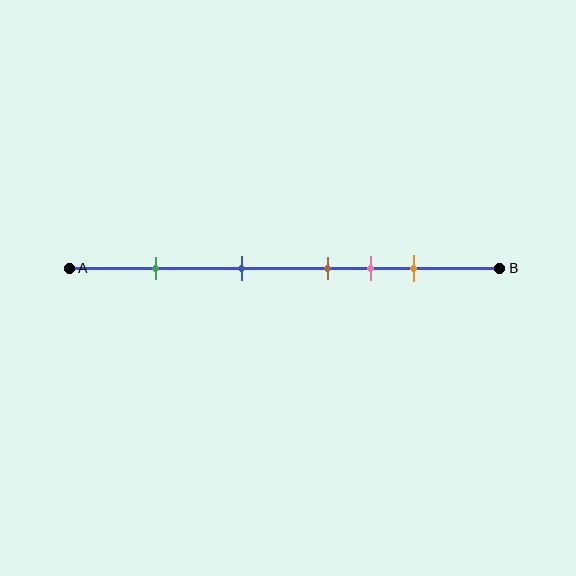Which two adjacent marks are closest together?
The brown and pink marks are the closest adjacent pair.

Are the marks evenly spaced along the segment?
No, the marks are not evenly spaced.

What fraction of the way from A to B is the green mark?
The green mark is approximately 20% (0.2) of the way from A to B.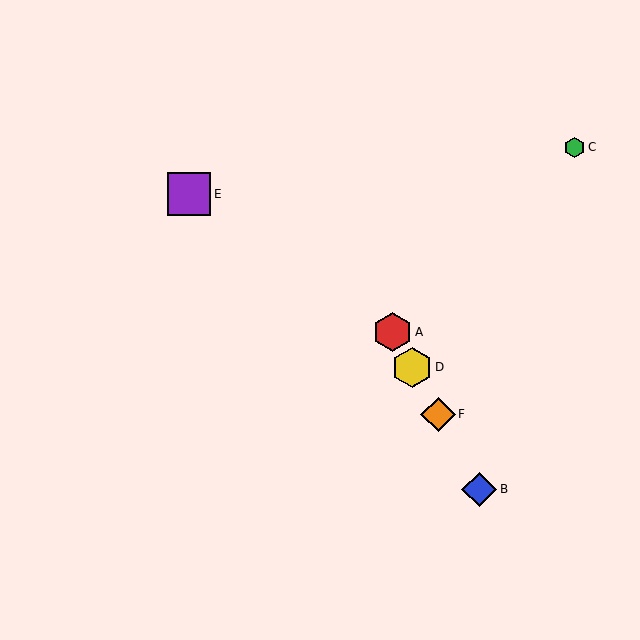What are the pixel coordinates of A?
Object A is at (393, 332).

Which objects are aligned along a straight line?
Objects A, B, D, F are aligned along a straight line.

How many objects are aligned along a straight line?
4 objects (A, B, D, F) are aligned along a straight line.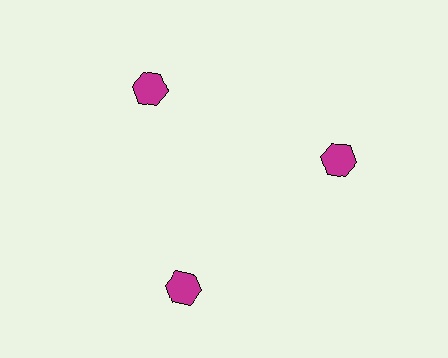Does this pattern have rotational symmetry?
Yes, this pattern has 3-fold rotational symmetry. It looks the same after rotating 120 degrees around the center.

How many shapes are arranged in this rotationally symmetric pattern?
There are 3 shapes, arranged in 3 groups of 1.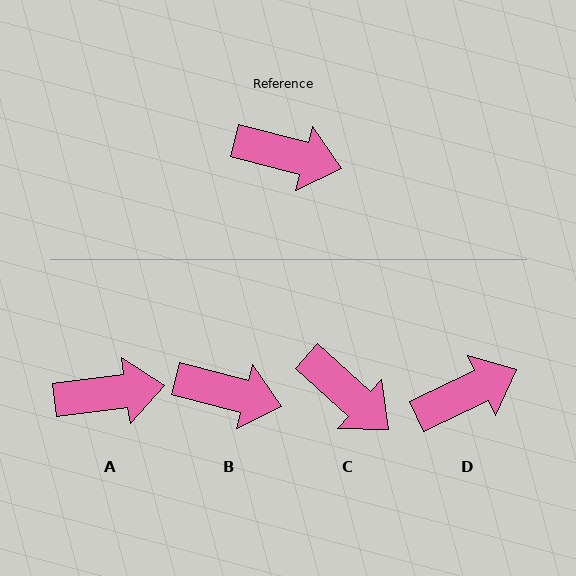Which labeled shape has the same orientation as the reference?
B.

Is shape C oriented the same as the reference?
No, it is off by about 27 degrees.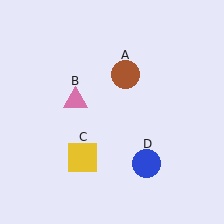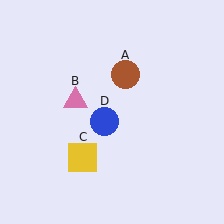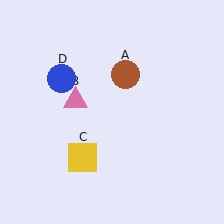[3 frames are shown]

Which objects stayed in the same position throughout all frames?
Brown circle (object A) and pink triangle (object B) and yellow square (object C) remained stationary.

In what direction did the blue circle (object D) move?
The blue circle (object D) moved up and to the left.